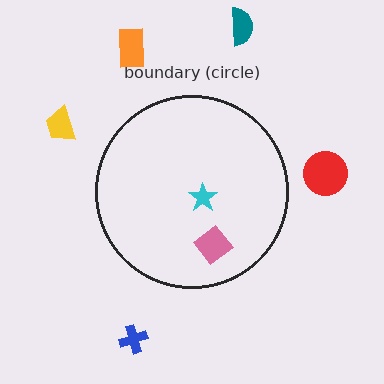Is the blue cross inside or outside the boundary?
Outside.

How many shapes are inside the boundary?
2 inside, 5 outside.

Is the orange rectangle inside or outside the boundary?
Outside.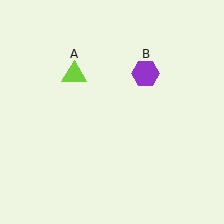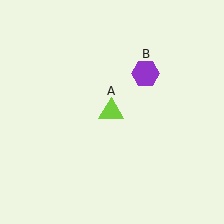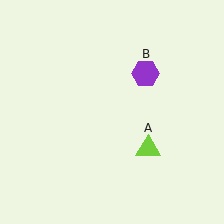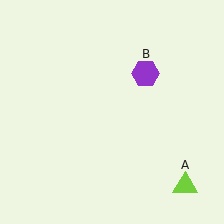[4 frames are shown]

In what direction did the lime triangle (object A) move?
The lime triangle (object A) moved down and to the right.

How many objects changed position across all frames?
1 object changed position: lime triangle (object A).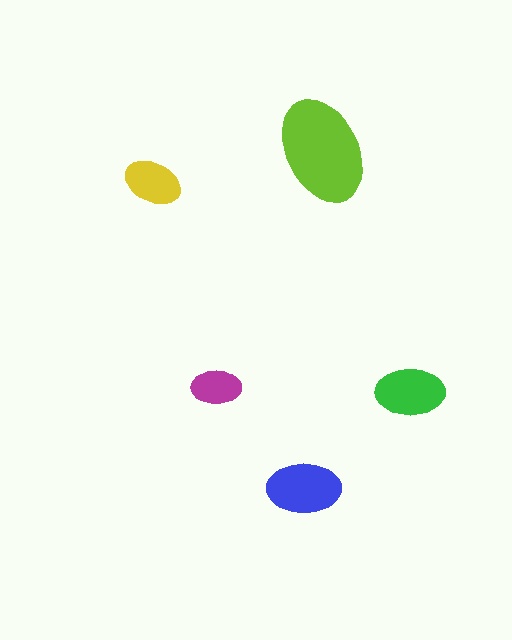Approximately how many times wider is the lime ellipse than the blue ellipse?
About 1.5 times wider.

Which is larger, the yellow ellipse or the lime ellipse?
The lime one.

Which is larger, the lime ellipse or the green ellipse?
The lime one.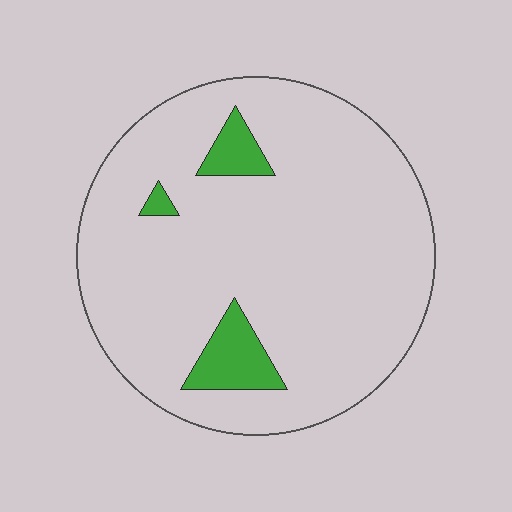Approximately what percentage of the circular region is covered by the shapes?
Approximately 10%.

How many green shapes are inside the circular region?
3.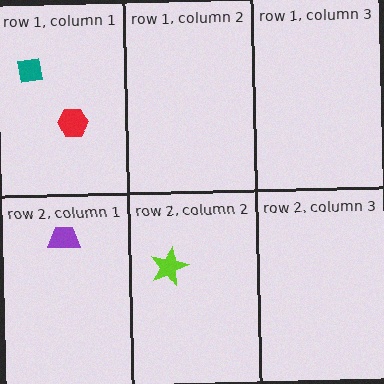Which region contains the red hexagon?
The row 1, column 1 region.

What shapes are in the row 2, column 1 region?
The purple trapezoid.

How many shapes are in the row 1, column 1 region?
2.